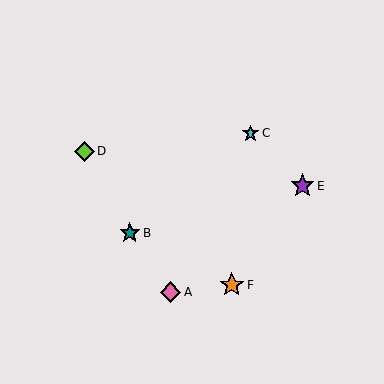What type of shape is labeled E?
Shape E is a purple star.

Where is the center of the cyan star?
The center of the cyan star is at (251, 133).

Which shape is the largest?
The purple star (labeled E) is the largest.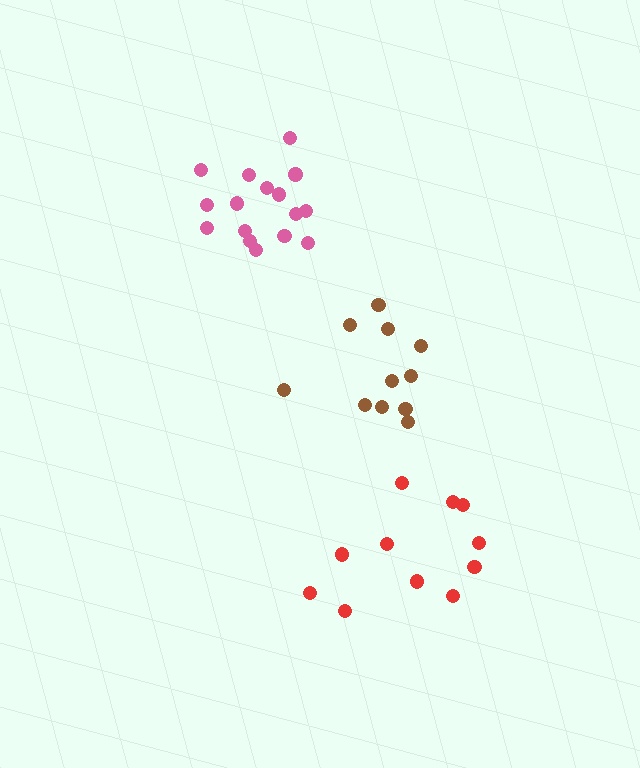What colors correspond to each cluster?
The clusters are colored: red, pink, brown.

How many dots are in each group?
Group 1: 11 dots, Group 2: 16 dots, Group 3: 11 dots (38 total).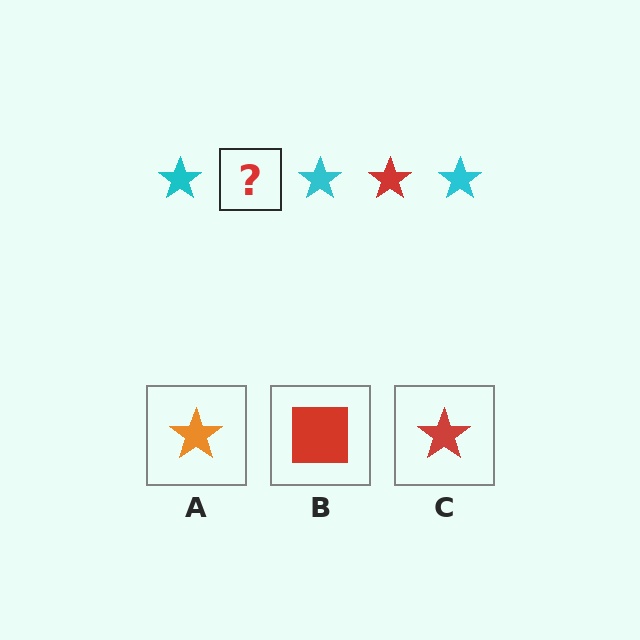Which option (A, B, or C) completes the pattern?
C.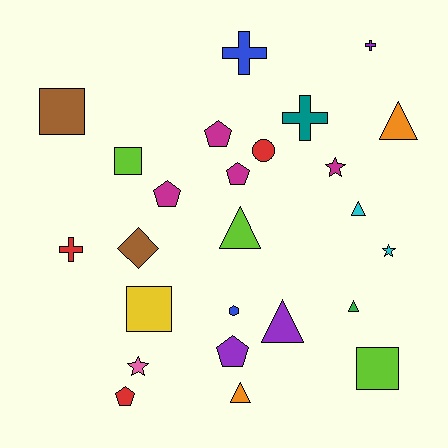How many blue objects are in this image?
There are 2 blue objects.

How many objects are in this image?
There are 25 objects.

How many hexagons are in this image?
There is 1 hexagon.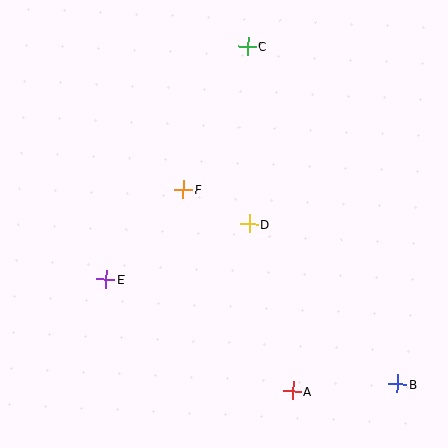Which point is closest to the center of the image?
Point D at (249, 224) is closest to the center.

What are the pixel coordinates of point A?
Point A is at (293, 391).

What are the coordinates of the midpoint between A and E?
The midpoint between A and E is at (199, 335).